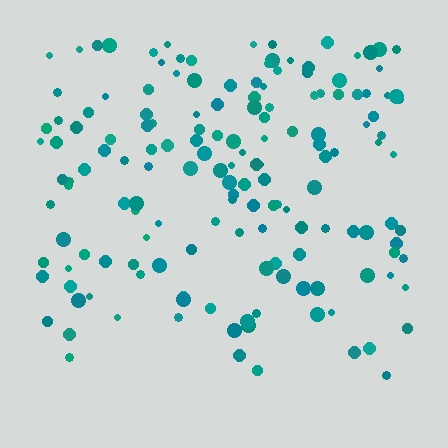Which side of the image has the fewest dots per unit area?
The bottom.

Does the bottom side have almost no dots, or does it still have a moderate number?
Still a moderate number, just noticeably fewer than the top.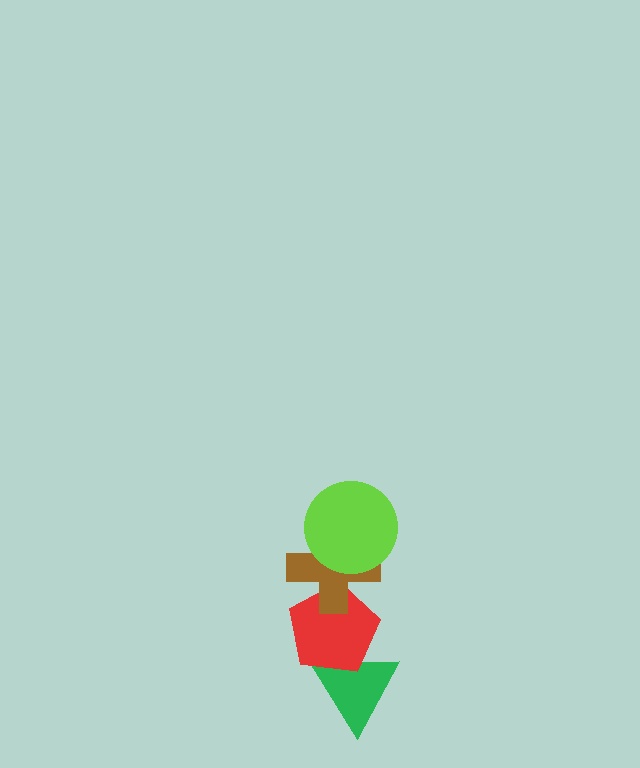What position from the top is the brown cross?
The brown cross is 2nd from the top.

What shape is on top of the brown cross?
The lime circle is on top of the brown cross.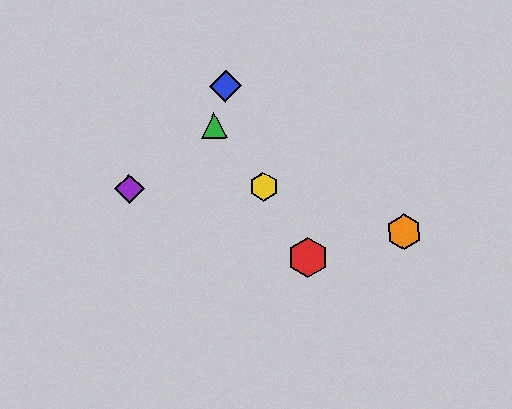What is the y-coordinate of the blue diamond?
The blue diamond is at y≈86.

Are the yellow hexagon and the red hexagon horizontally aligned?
No, the yellow hexagon is at y≈187 and the red hexagon is at y≈258.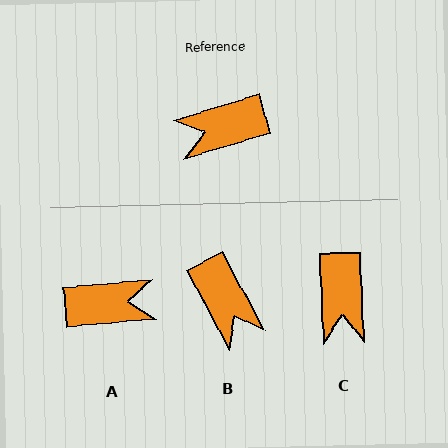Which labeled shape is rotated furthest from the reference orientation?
A, about 168 degrees away.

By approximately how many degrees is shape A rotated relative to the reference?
Approximately 168 degrees counter-clockwise.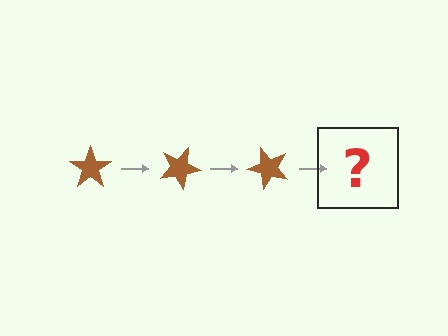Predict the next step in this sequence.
The next step is a brown star rotated 75 degrees.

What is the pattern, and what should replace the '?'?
The pattern is that the star rotates 25 degrees each step. The '?' should be a brown star rotated 75 degrees.